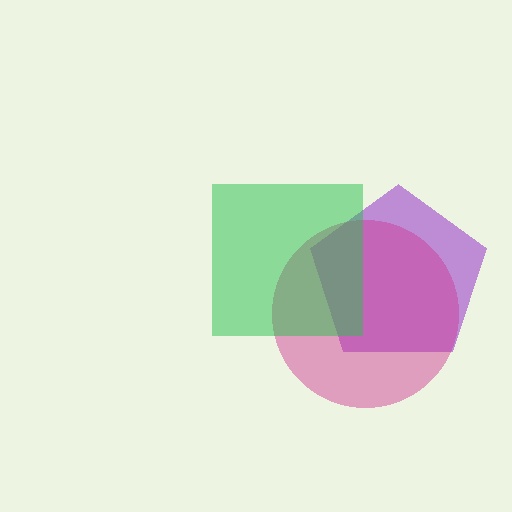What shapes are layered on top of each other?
The layered shapes are: a purple pentagon, a magenta circle, a green square.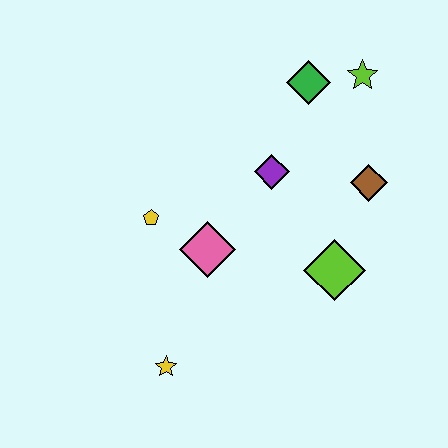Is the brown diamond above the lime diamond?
Yes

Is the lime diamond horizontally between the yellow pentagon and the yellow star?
No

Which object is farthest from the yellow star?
The lime star is farthest from the yellow star.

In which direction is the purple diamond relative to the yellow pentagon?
The purple diamond is to the right of the yellow pentagon.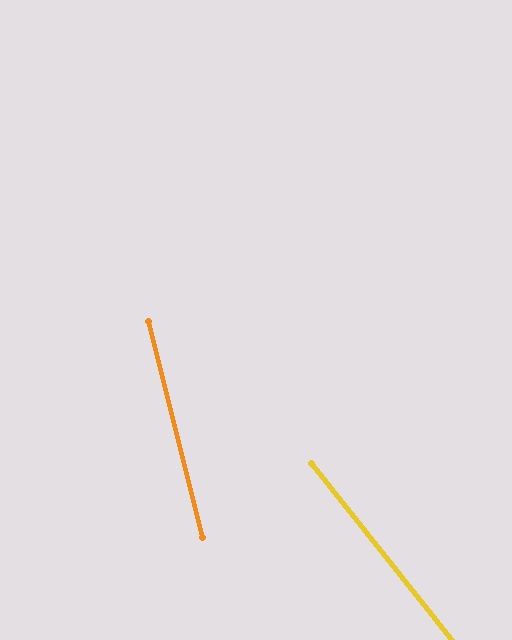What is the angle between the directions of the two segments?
Approximately 24 degrees.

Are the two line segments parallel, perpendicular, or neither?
Neither parallel nor perpendicular — they differ by about 24°.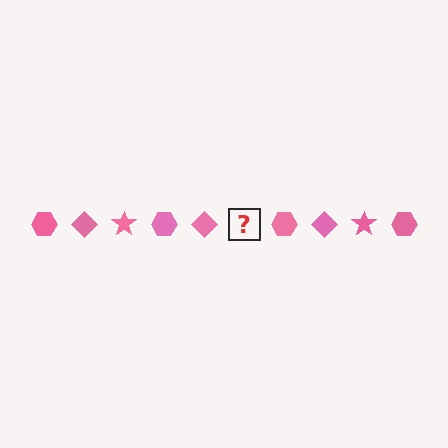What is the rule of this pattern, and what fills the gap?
The rule is that the pattern cycles through hexagon, diamond, star shapes in pink. The gap should be filled with a pink star.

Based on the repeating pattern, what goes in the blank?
The blank should be a pink star.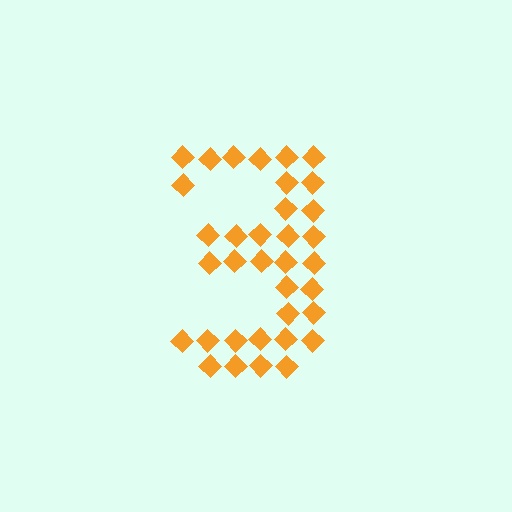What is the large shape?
The large shape is the digit 3.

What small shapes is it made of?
It is made of small diamonds.